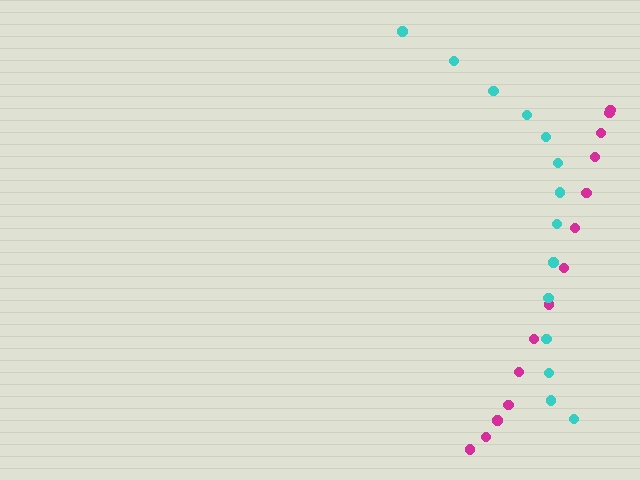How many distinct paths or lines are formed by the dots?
There are 2 distinct paths.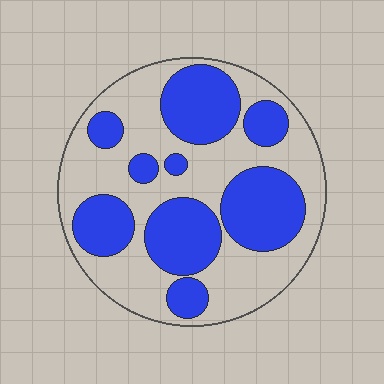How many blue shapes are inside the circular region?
9.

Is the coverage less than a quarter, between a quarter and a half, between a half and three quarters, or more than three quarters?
Between a quarter and a half.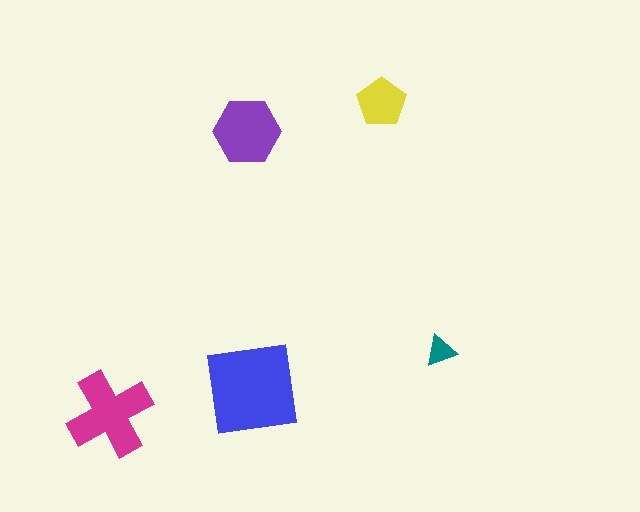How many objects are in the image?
There are 5 objects in the image.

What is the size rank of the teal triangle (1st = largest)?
5th.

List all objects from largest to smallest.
The blue square, the magenta cross, the purple hexagon, the yellow pentagon, the teal triangle.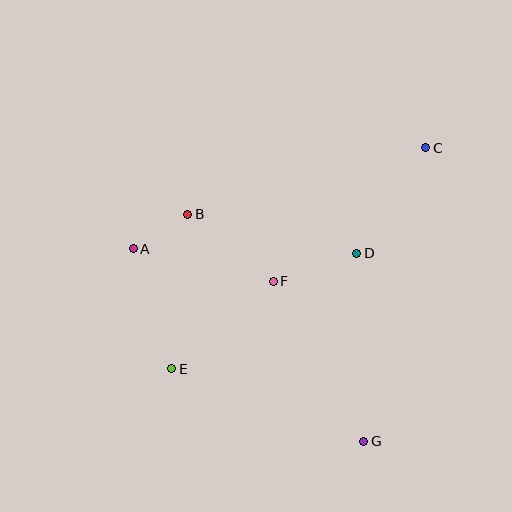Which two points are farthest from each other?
Points C and E are farthest from each other.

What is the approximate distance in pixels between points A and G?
The distance between A and G is approximately 301 pixels.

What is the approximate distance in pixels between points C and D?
The distance between C and D is approximately 127 pixels.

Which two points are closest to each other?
Points A and B are closest to each other.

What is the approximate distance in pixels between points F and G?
The distance between F and G is approximately 184 pixels.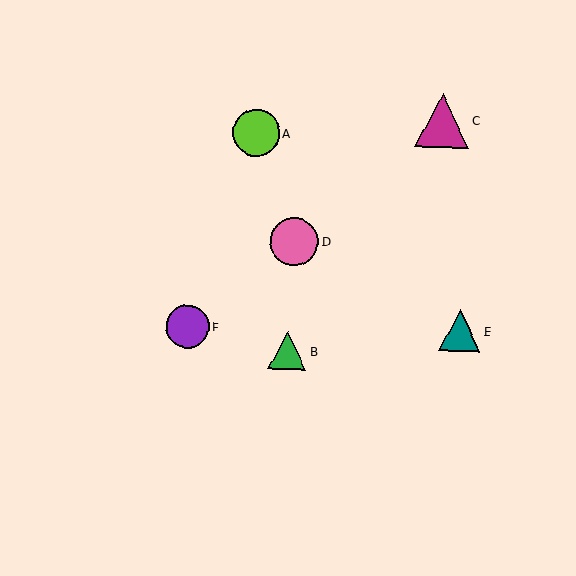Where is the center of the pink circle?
The center of the pink circle is at (294, 241).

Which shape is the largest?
The magenta triangle (labeled C) is the largest.